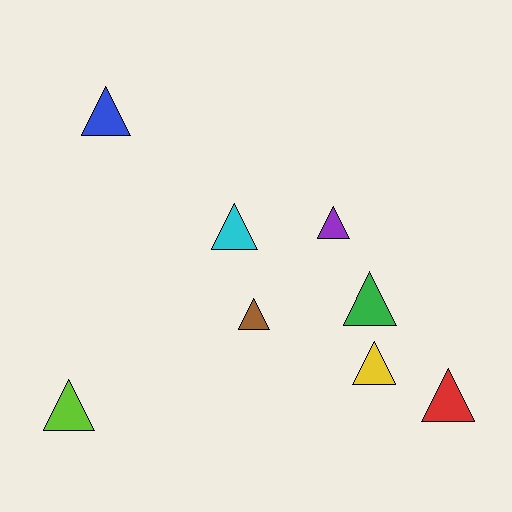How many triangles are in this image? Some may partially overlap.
There are 8 triangles.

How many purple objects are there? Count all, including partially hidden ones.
There is 1 purple object.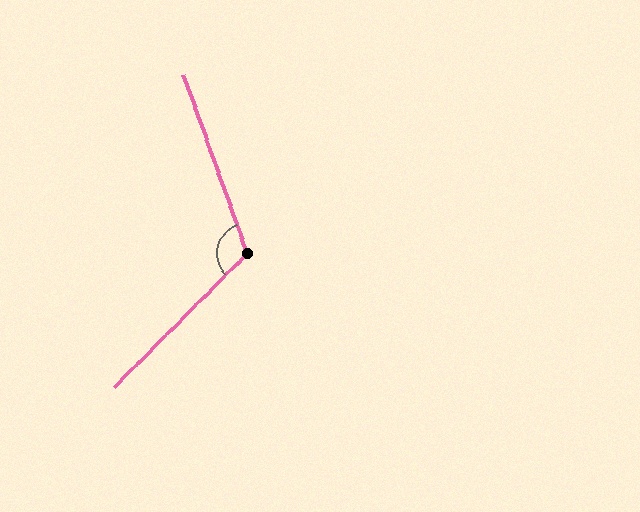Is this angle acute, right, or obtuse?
It is obtuse.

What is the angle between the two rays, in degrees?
Approximately 116 degrees.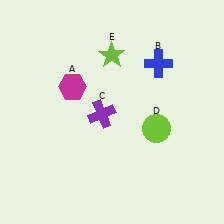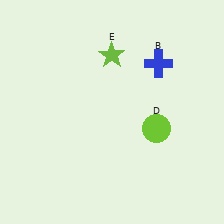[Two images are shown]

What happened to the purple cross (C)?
The purple cross (C) was removed in Image 2. It was in the bottom-left area of Image 1.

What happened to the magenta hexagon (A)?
The magenta hexagon (A) was removed in Image 2. It was in the top-left area of Image 1.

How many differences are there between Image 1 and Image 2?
There are 2 differences between the two images.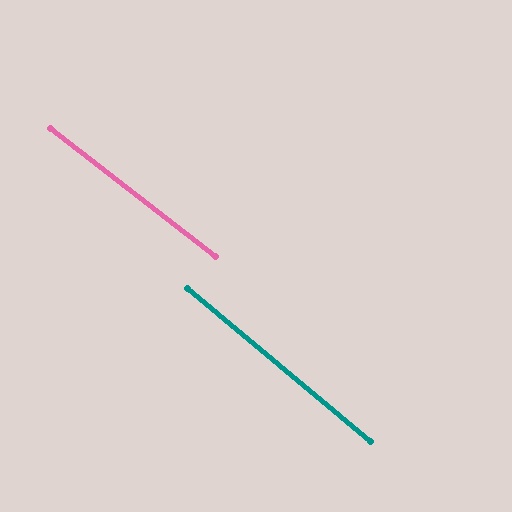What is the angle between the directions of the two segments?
Approximately 2 degrees.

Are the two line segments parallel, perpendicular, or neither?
Parallel — their directions differ by only 1.9°.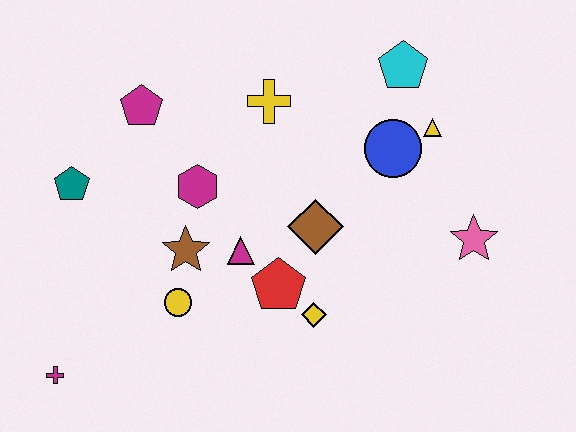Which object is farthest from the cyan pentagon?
The magenta cross is farthest from the cyan pentagon.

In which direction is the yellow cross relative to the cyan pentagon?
The yellow cross is to the left of the cyan pentagon.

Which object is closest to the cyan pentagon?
The yellow triangle is closest to the cyan pentagon.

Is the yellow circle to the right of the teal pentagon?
Yes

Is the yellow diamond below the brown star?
Yes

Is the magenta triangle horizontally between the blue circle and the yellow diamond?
No